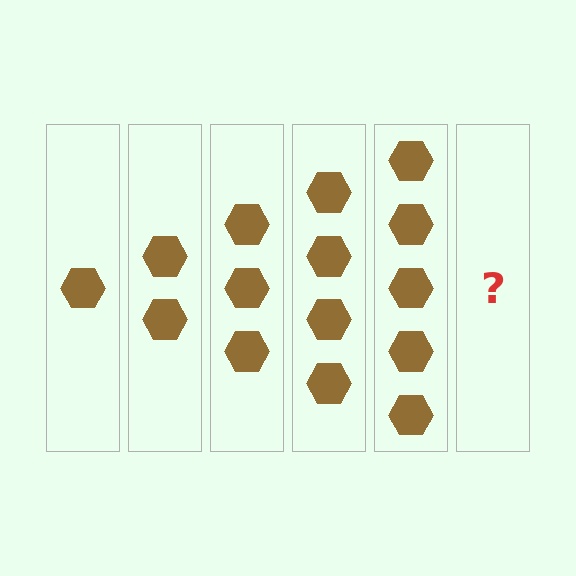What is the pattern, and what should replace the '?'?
The pattern is that each step adds one more hexagon. The '?' should be 6 hexagons.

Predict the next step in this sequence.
The next step is 6 hexagons.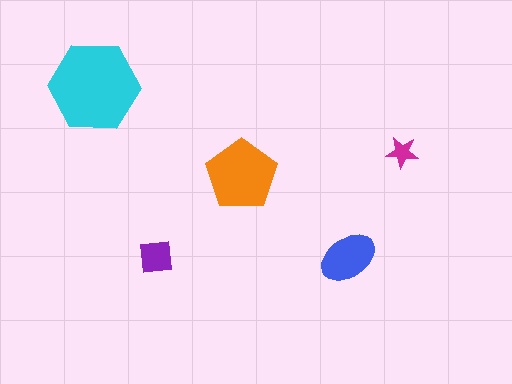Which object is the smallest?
The magenta star.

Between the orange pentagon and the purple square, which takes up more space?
The orange pentagon.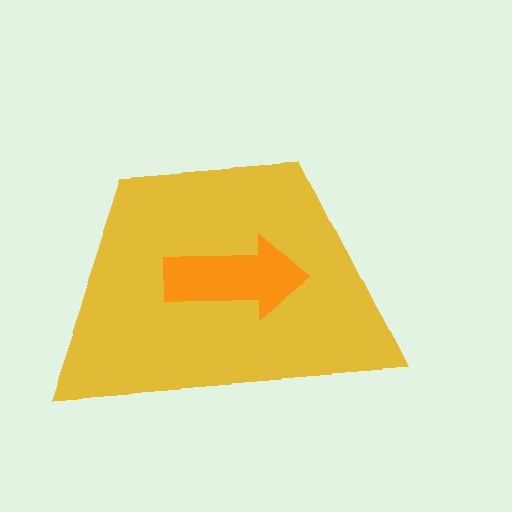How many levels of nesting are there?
2.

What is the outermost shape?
The yellow trapezoid.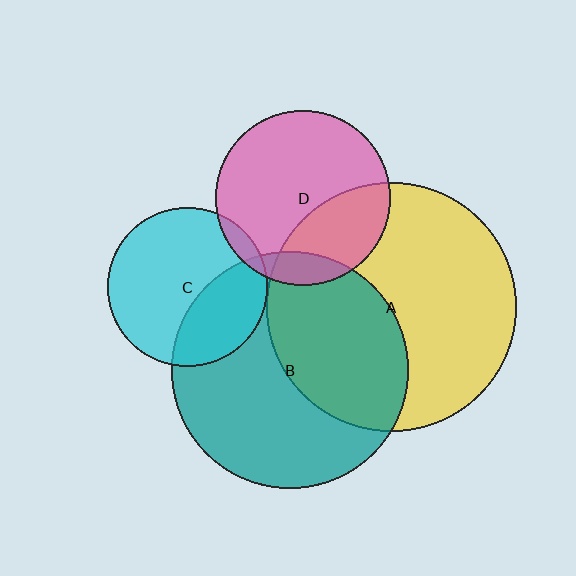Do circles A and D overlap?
Yes.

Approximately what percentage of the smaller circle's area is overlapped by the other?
Approximately 30%.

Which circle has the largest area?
Circle A (yellow).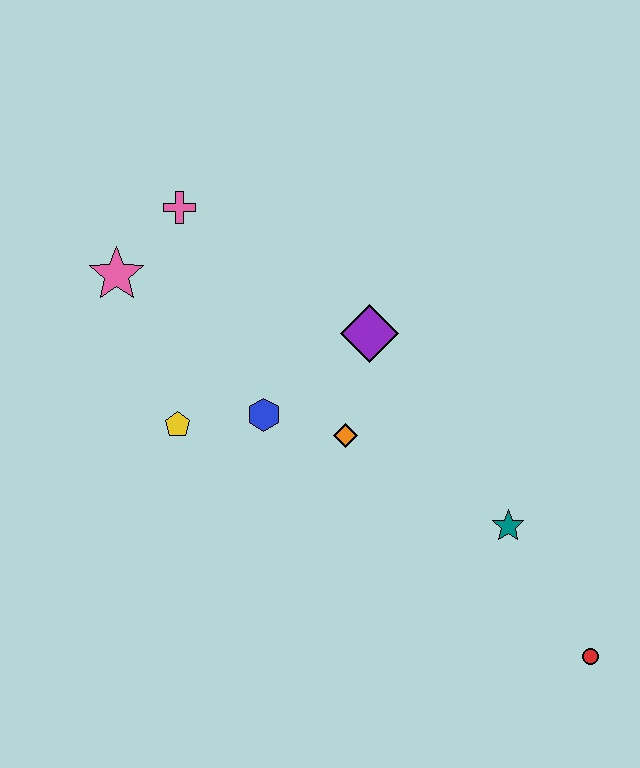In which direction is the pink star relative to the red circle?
The pink star is to the left of the red circle.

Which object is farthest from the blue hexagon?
The red circle is farthest from the blue hexagon.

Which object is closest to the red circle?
The teal star is closest to the red circle.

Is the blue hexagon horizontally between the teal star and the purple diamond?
No